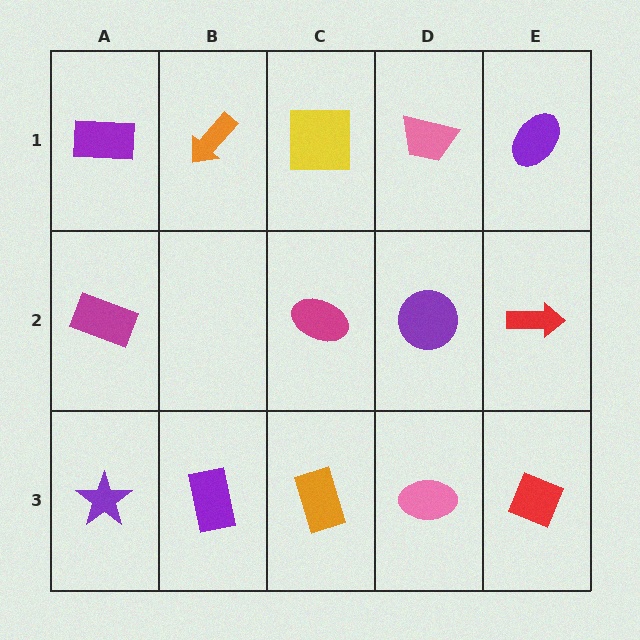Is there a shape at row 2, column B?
No, that cell is empty.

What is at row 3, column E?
A red diamond.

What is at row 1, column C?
A yellow square.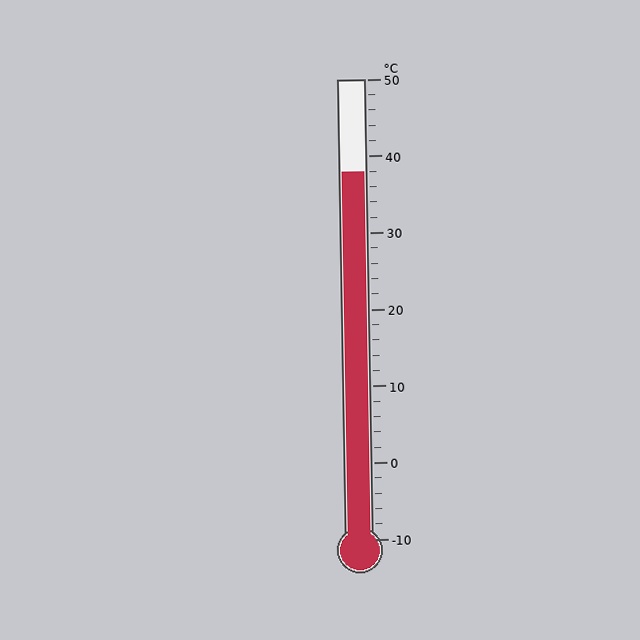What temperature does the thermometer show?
The thermometer shows approximately 38°C.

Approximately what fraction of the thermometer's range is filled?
The thermometer is filled to approximately 80% of its range.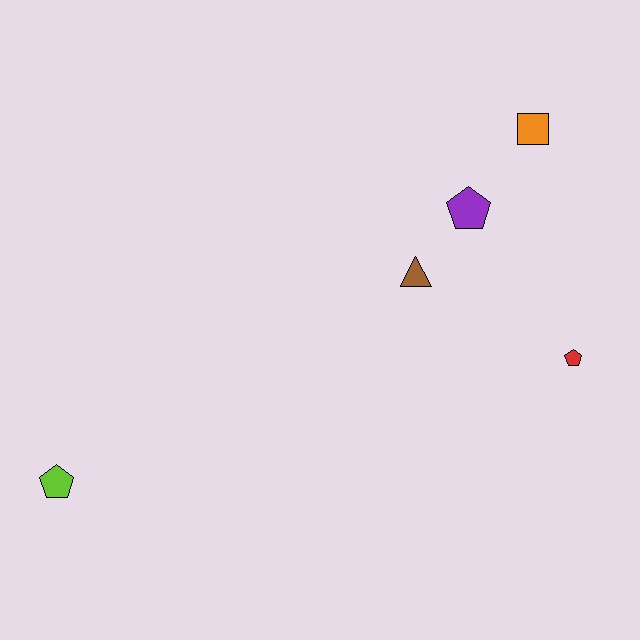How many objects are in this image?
There are 5 objects.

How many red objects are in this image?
There is 1 red object.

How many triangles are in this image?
There is 1 triangle.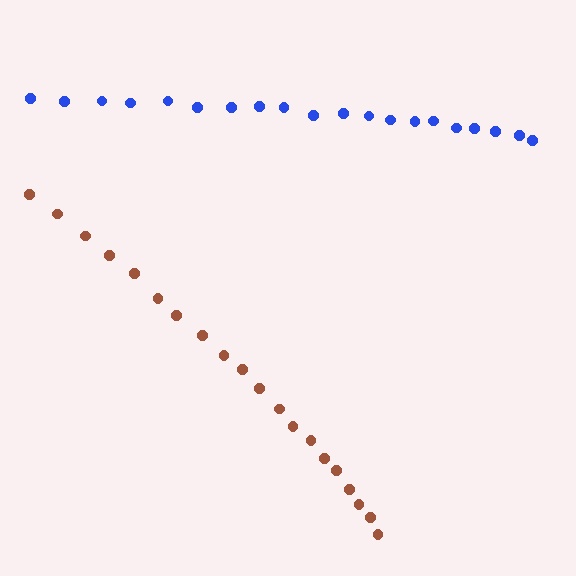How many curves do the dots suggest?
There are 2 distinct paths.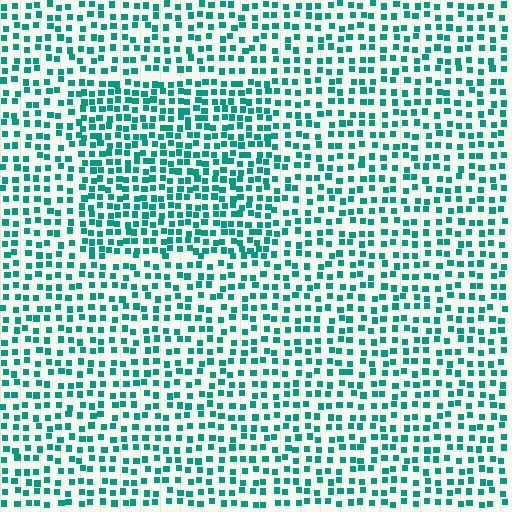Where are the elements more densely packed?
The elements are more densely packed inside the rectangle boundary.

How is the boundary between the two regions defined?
The boundary is defined by a change in element density (approximately 1.5x ratio). All elements are the same color, size, and shape.